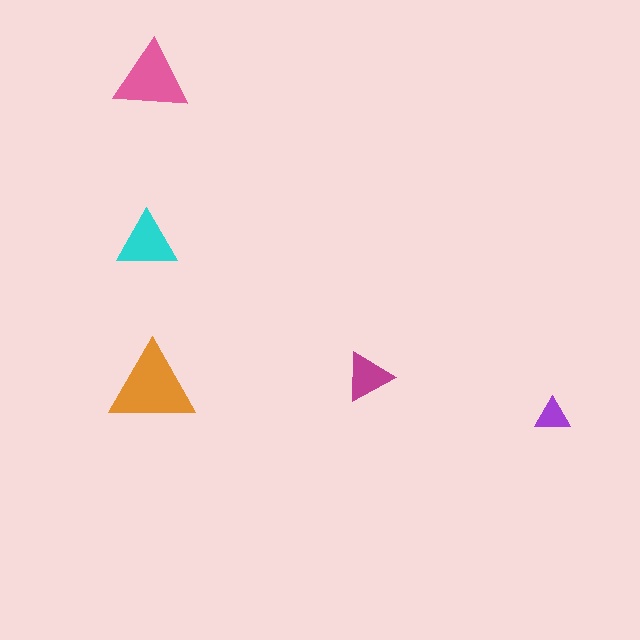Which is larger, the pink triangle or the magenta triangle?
The pink one.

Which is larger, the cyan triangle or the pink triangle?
The pink one.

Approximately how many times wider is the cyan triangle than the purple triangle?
About 1.5 times wider.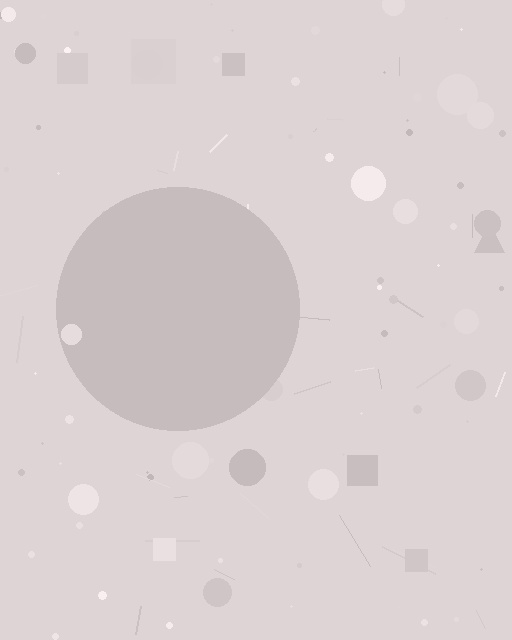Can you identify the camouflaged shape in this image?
The camouflaged shape is a circle.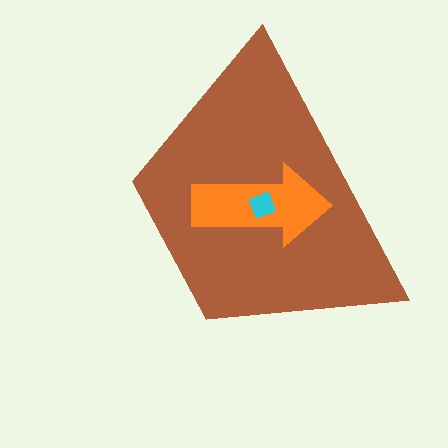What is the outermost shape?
The brown trapezoid.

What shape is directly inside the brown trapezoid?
The orange arrow.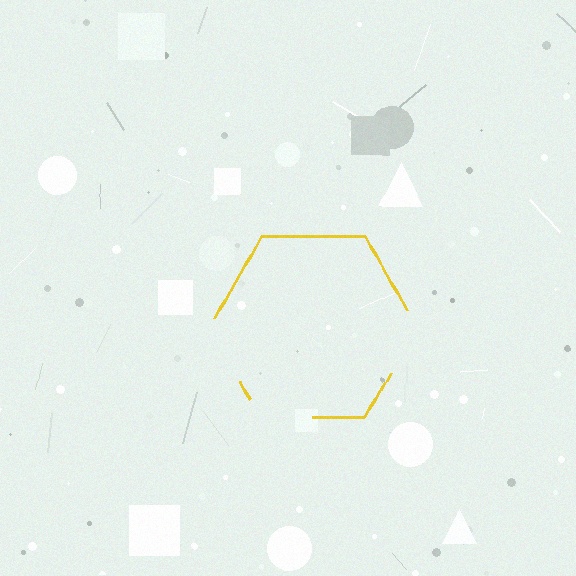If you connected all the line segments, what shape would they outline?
They would outline a hexagon.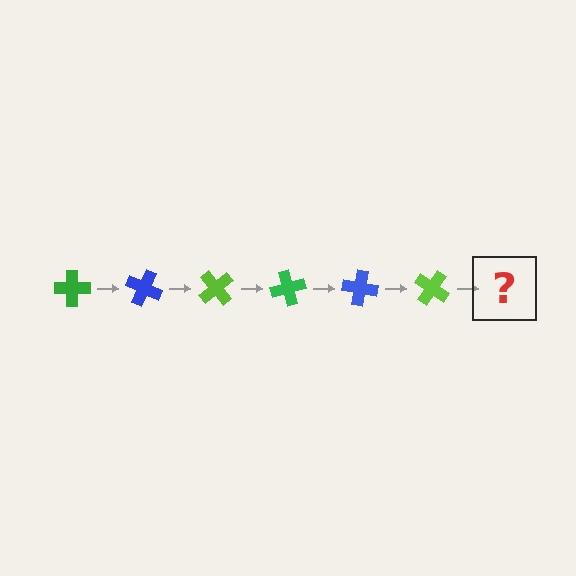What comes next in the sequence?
The next element should be a green cross, rotated 150 degrees from the start.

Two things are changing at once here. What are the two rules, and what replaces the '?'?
The two rules are that it rotates 25 degrees each step and the color cycles through green, blue, and lime. The '?' should be a green cross, rotated 150 degrees from the start.